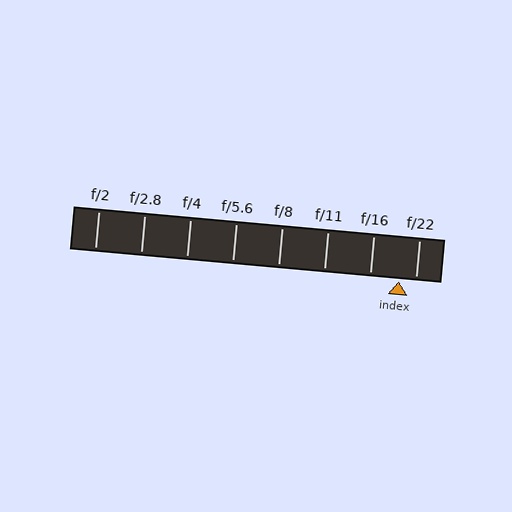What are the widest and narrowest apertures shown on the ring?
The widest aperture shown is f/2 and the narrowest is f/22.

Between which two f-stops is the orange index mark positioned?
The index mark is between f/16 and f/22.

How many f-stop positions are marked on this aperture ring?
There are 8 f-stop positions marked.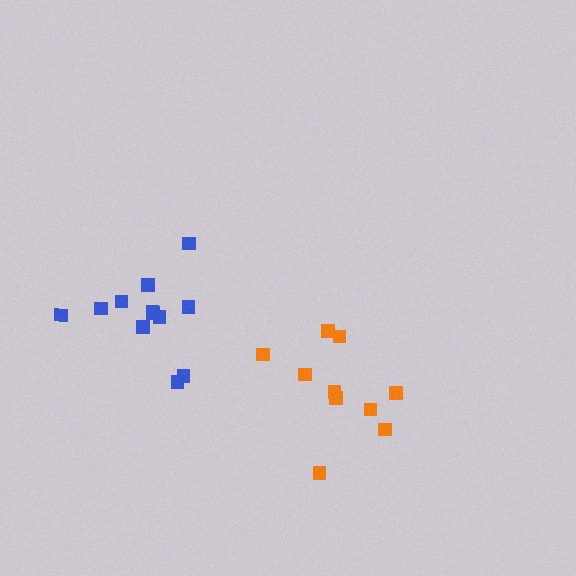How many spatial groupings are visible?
There are 2 spatial groupings.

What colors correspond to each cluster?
The clusters are colored: blue, orange.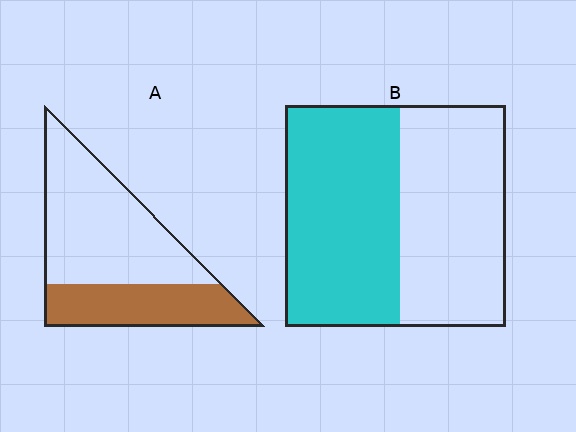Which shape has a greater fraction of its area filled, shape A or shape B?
Shape B.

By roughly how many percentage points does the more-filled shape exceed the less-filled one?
By roughly 15 percentage points (B over A).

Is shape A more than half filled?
No.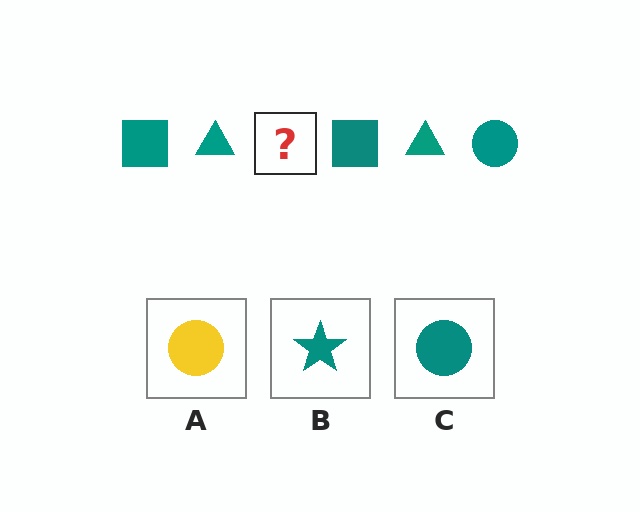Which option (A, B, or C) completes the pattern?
C.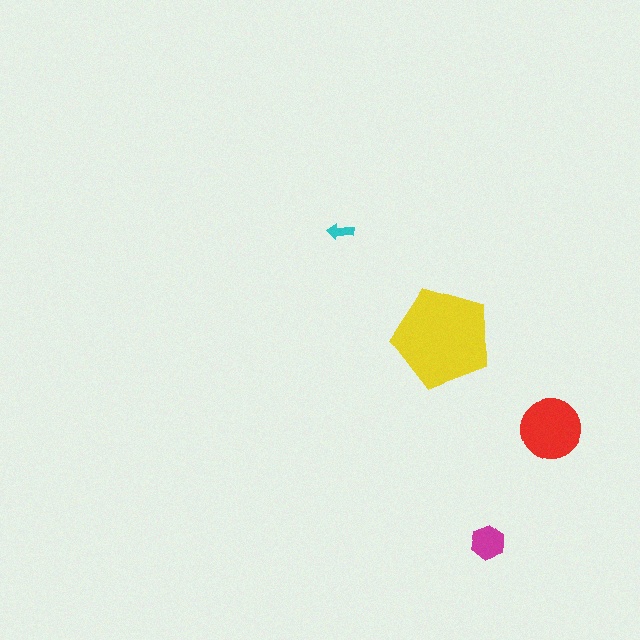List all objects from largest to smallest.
The yellow pentagon, the red circle, the magenta hexagon, the cyan arrow.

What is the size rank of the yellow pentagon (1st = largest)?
1st.